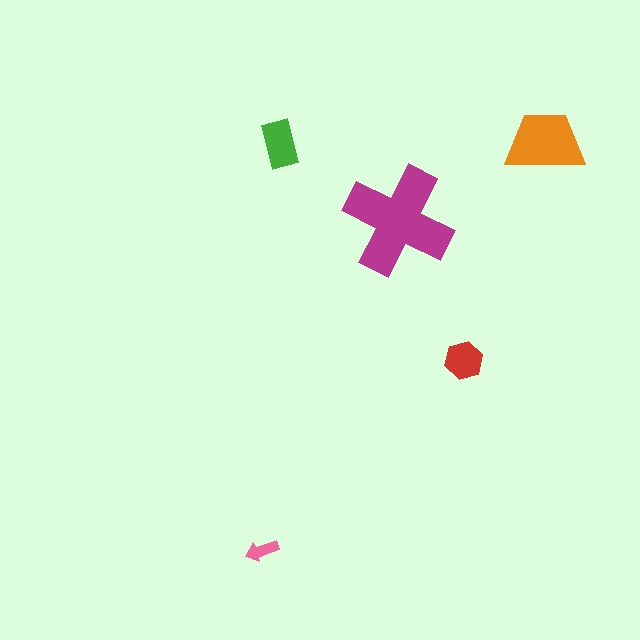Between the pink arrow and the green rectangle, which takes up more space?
The green rectangle.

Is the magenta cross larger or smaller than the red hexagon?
Larger.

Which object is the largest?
The magenta cross.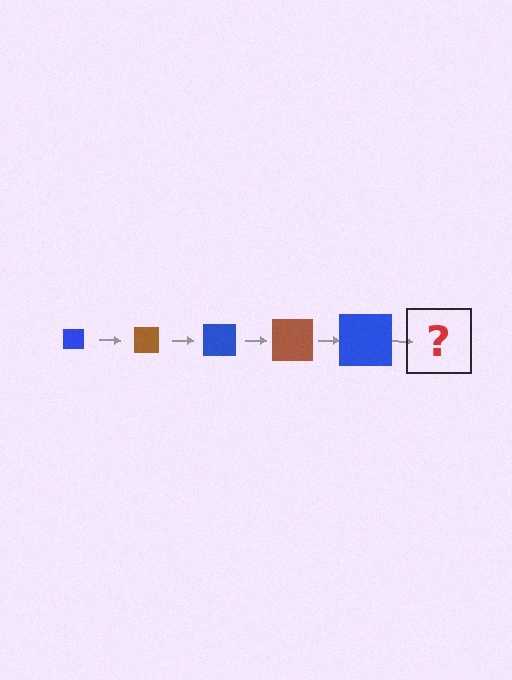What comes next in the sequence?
The next element should be a brown square, larger than the previous one.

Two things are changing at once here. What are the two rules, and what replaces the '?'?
The two rules are that the square grows larger each step and the color cycles through blue and brown. The '?' should be a brown square, larger than the previous one.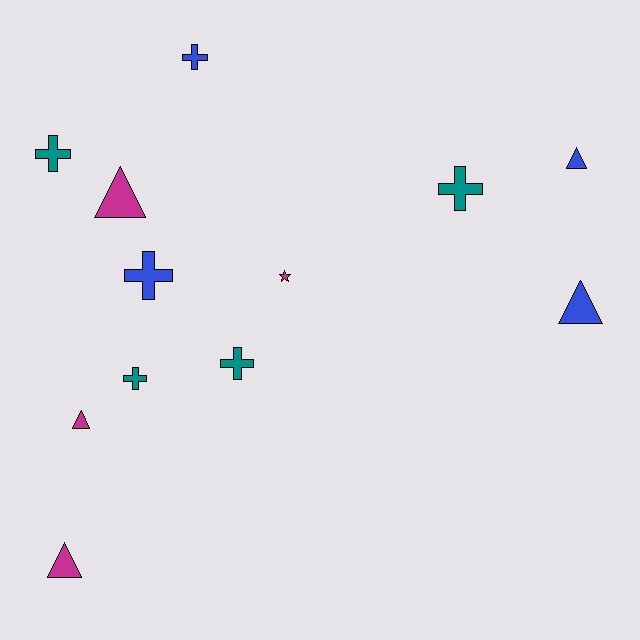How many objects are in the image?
There are 12 objects.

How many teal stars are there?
There are no teal stars.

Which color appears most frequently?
Magenta, with 4 objects.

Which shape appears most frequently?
Cross, with 6 objects.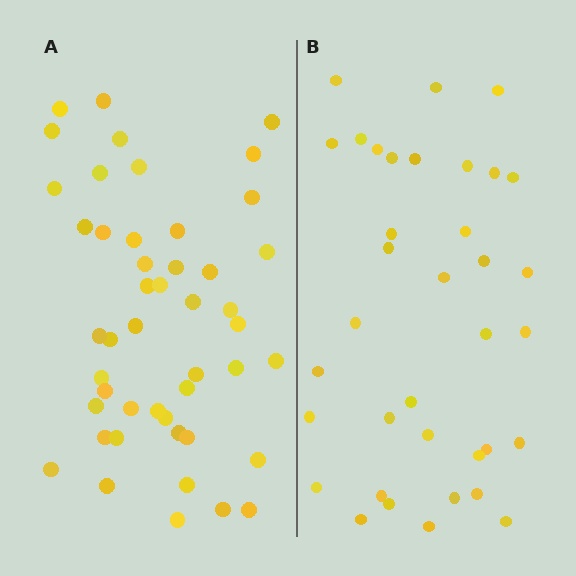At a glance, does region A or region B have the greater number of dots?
Region A (the left region) has more dots.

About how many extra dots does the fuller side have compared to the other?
Region A has roughly 12 or so more dots than region B.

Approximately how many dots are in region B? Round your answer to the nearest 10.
About 40 dots. (The exact count is 36, which rounds to 40.)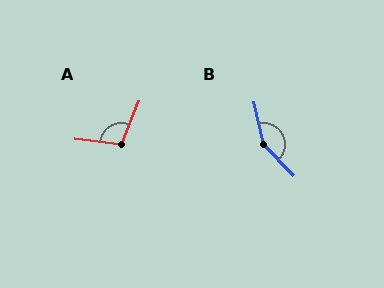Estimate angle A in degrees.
Approximately 105 degrees.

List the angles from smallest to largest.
A (105°), B (148°).